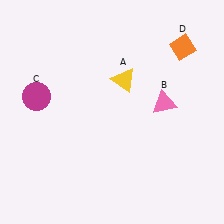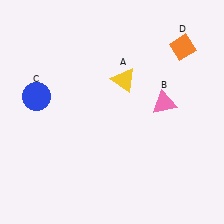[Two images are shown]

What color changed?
The circle (C) changed from magenta in Image 1 to blue in Image 2.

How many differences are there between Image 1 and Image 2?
There is 1 difference between the two images.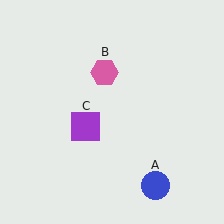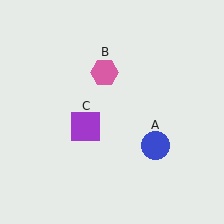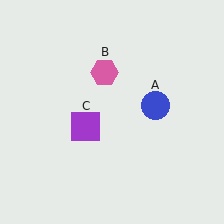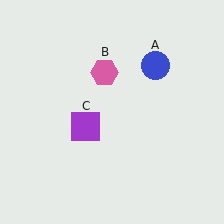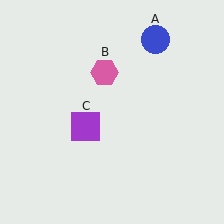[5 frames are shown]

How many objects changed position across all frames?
1 object changed position: blue circle (object A).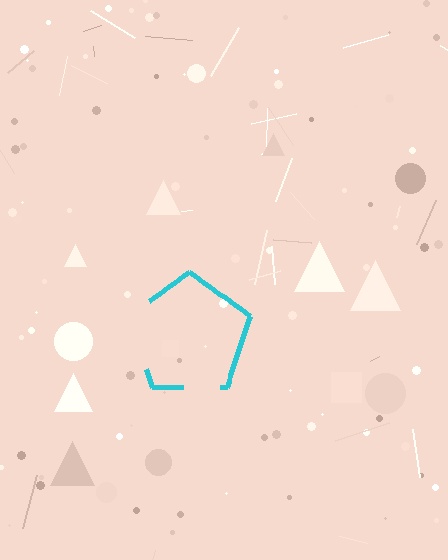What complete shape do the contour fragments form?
The contour fragments form a pentagon.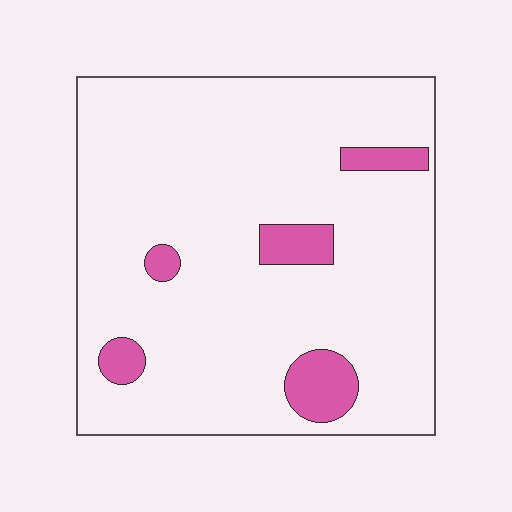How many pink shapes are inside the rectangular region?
5.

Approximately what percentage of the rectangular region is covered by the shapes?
Approximately 10%.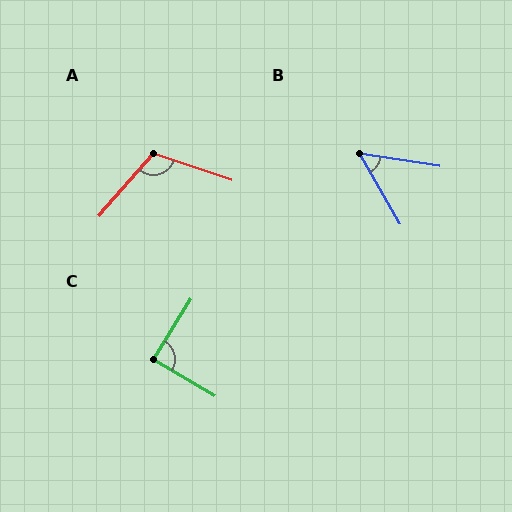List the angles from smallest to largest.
B (51°), C (89°), A (112°).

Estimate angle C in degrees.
Approximately 89 degrees.